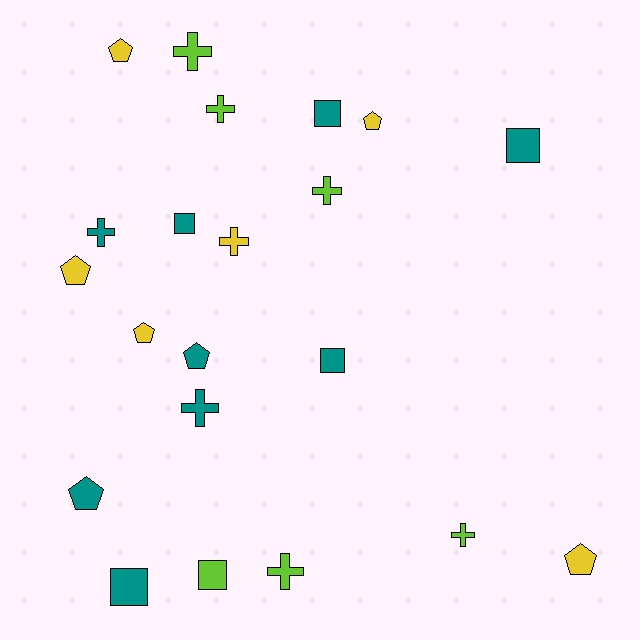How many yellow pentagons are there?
There are 5 yellow pentagons.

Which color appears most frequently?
Teal, with 9 objects.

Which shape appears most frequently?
Cross, with 8 objects.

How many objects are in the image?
There are 21 objects.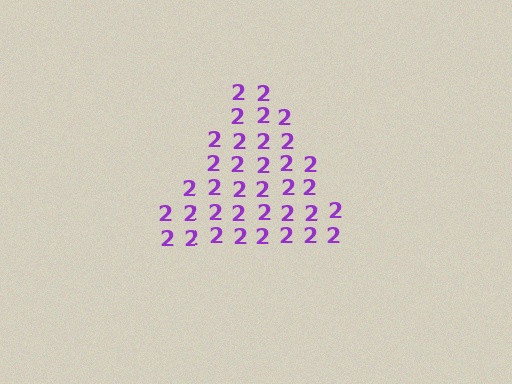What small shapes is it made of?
It is made of small digit 2's.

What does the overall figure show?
The overall figure shows a triangle.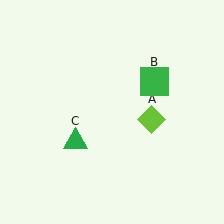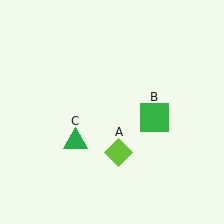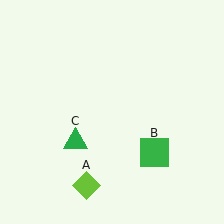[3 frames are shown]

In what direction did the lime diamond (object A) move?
The lime diamond (object A) moved down and to the left.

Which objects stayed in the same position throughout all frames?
Green triangle (object C) remained stationary.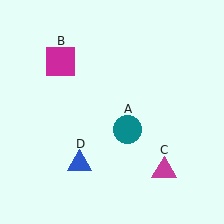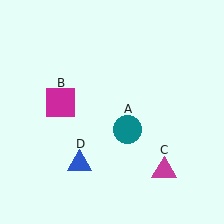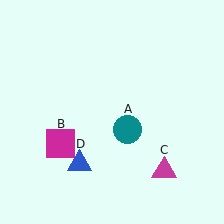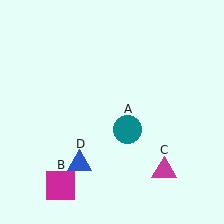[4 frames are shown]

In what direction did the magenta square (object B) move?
The magenta square (object B) moved down.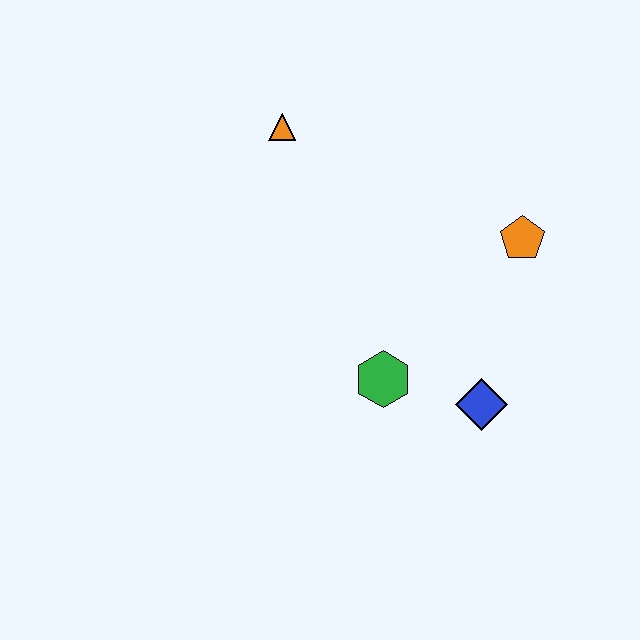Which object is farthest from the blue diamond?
The orange triangle is farthest from the blue diamond.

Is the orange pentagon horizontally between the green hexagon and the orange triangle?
No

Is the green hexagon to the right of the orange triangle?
Yes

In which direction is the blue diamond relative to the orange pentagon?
The blue diamond is below the orange pentagon.